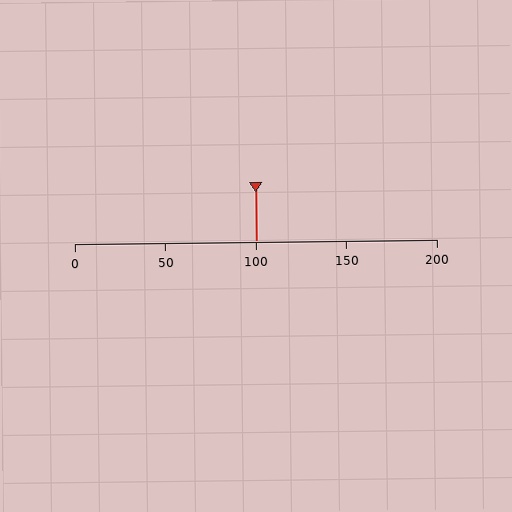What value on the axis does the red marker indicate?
The marker indicates approximately 100.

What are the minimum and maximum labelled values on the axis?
The axis runs from 0 to 200.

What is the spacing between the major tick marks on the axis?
The major ticks are spaced 50 apart.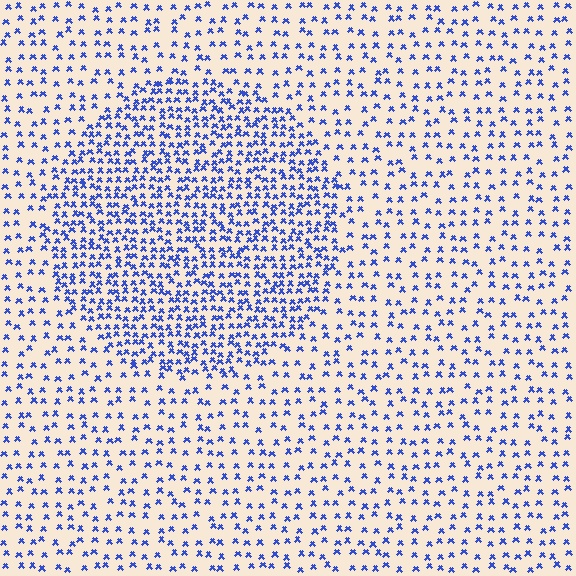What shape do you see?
I see a circle.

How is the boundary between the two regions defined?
The boundary is defined by a change in element density (approximately 2.1x ratio). All elements are the same color, size, and shape.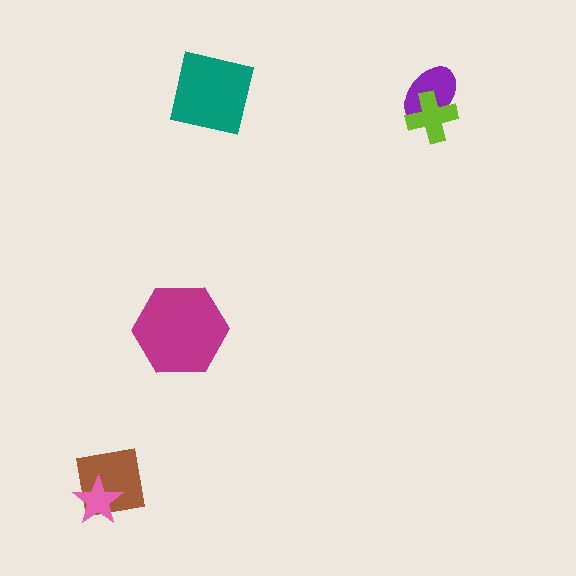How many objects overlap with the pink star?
1 object overlaps with the pink star.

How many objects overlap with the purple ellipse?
1 object overlaps with the purple ellipse.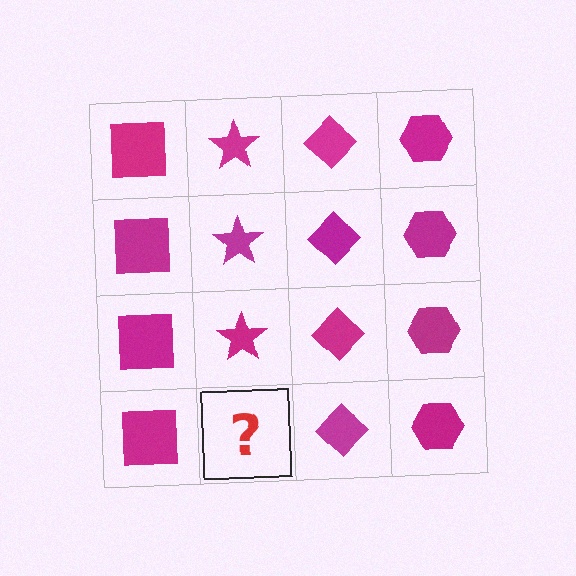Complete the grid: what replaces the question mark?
The question mark should be replaced with a magenta star.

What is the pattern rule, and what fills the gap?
The rule is that each column has a consistent shape. The gap should be filled with a magenta star.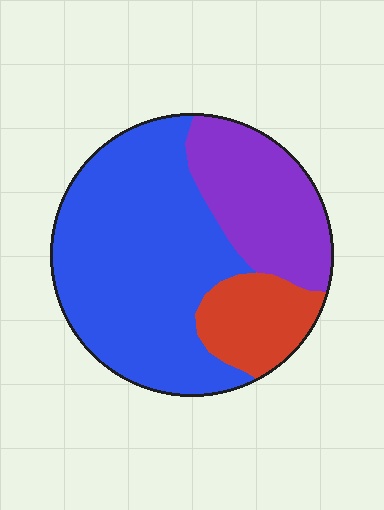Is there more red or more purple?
Purple.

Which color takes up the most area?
Blue, at roughly 60%.